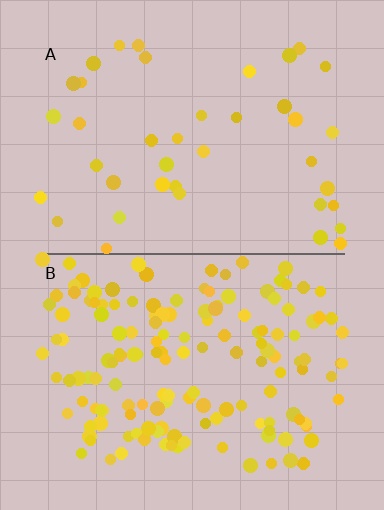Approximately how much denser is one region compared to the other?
Approximately 3.9× — region B over region A.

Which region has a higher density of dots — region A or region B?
B (the bottom).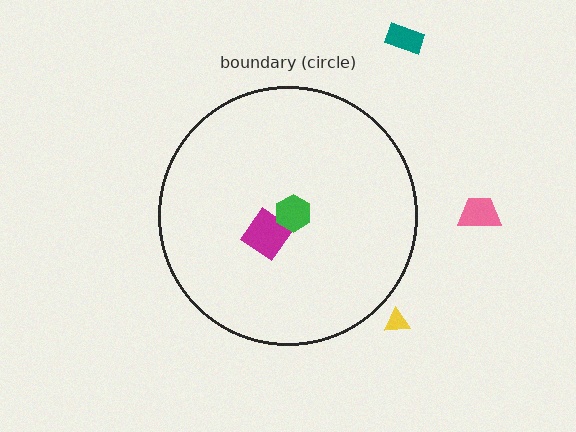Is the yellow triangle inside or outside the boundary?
Outside.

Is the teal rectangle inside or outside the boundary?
Outside.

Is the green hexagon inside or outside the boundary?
Inside.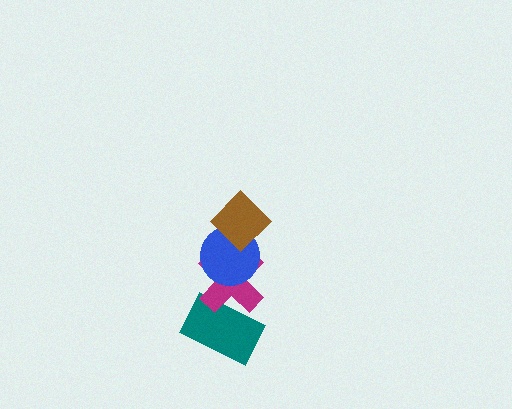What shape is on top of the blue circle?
The brown diamond is on top of the blue circle.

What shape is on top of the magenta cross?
The blue circle is on top of the magenta cross.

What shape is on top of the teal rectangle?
The magenta cross is on top of the teal rectangle.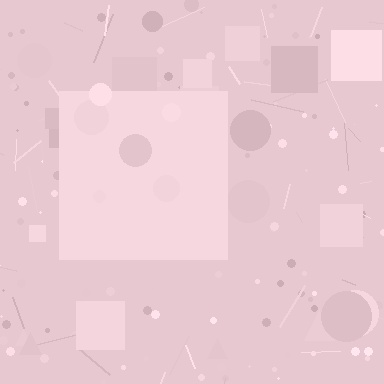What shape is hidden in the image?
A square is hidden in the image.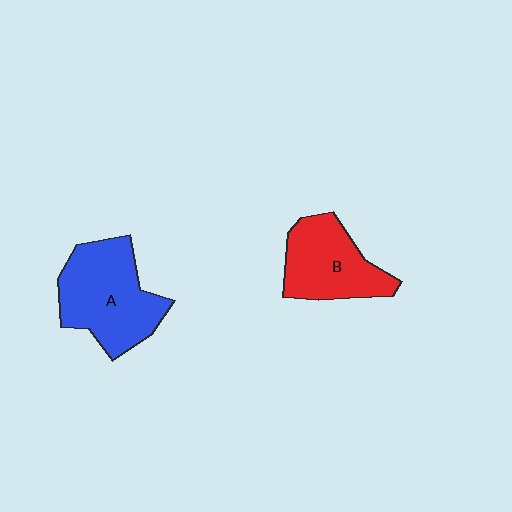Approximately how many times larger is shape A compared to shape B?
Approximately 1.3 times.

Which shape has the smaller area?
Shape B (red).